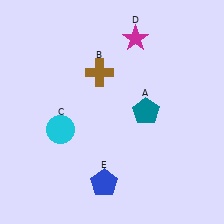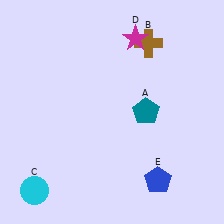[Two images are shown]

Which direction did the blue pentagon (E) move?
The blue pentagon (E) moved right.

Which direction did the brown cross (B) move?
The brown cross (B) moved right.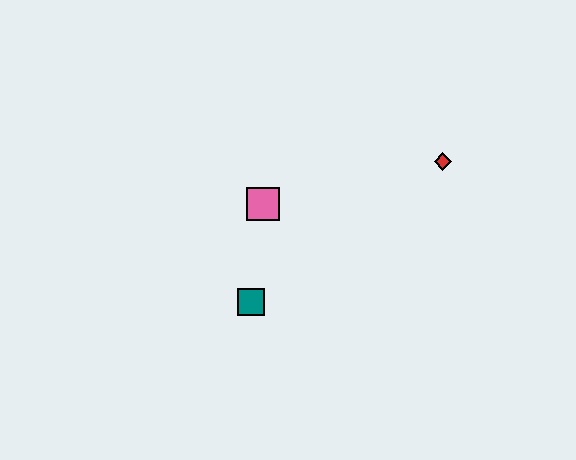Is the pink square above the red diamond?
No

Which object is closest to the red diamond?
The pink square is closest to the red diamond.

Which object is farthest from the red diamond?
The teal square is farthest from the red diamond.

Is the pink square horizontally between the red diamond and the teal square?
Yes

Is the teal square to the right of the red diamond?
No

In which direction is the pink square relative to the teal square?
The pink square is above the teal square.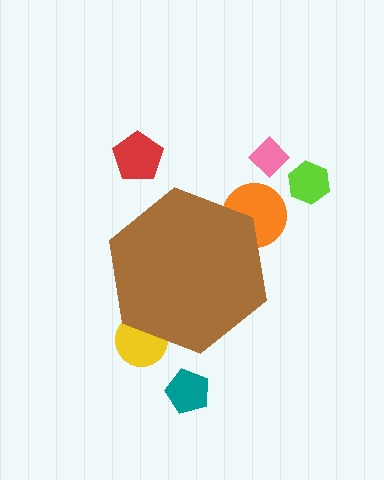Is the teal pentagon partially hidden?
No, the teal pentagon is fully visible.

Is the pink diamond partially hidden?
No, the pink diamond is fully visible.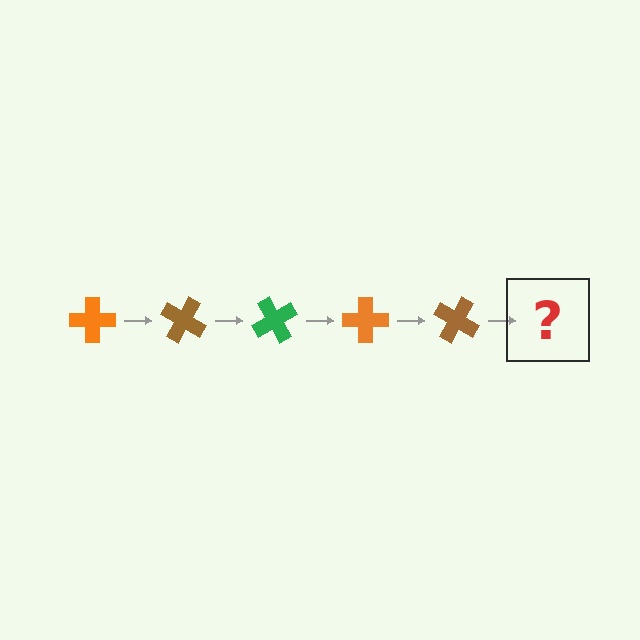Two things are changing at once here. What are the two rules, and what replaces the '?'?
The two rules are that it rotates 30 degrees each step and the color cycles through orange, brown, and green. The '?' should be a green cross, rotated 150 degrees from the start.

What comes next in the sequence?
The next element should be a green cross, rotated 150 degrees from the start.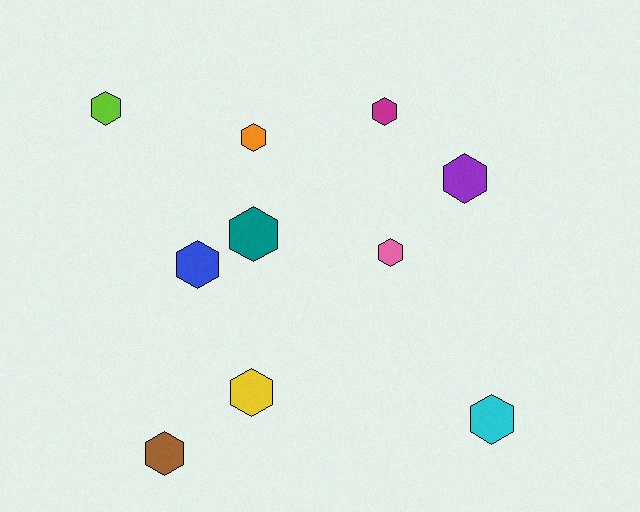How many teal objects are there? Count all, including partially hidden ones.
There is 1 teal object.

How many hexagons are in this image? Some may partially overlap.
There are 10 hexagons.